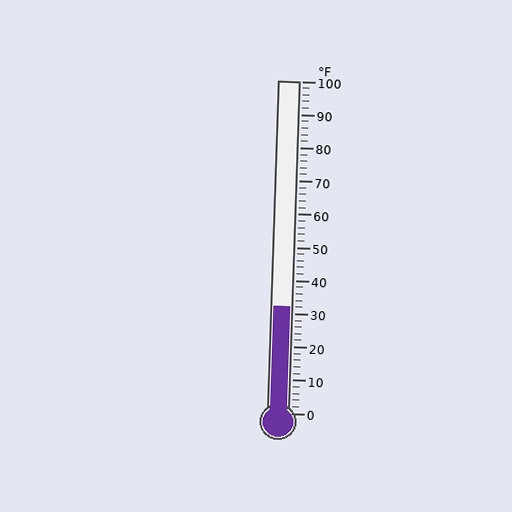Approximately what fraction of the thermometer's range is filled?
The thermometer is filled to approximately 30% of its range.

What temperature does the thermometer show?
The thermometer shows approximately 32°F.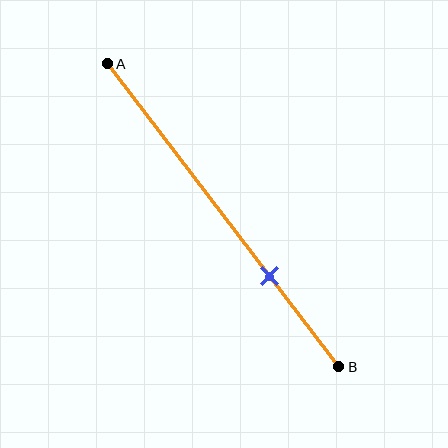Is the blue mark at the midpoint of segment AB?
No, the mark is at about 70% from A, not at the 50% midpoint.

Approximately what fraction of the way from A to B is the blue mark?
The blue mark is approximately 70% of the way from A to B.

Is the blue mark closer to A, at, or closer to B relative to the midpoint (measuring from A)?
The blue mark is closer to point B than the midpoint of segment AB.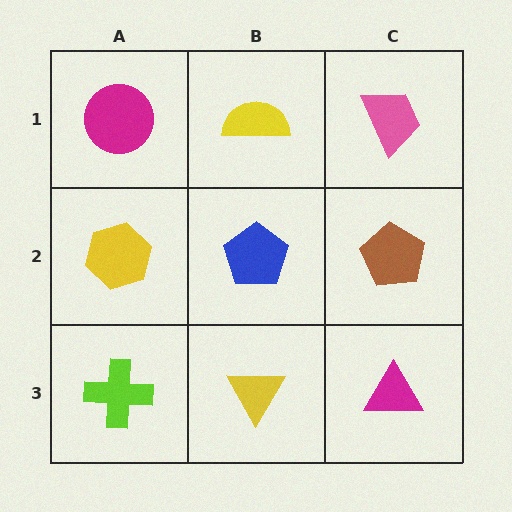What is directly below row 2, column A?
A lime cross.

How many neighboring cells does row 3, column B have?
3.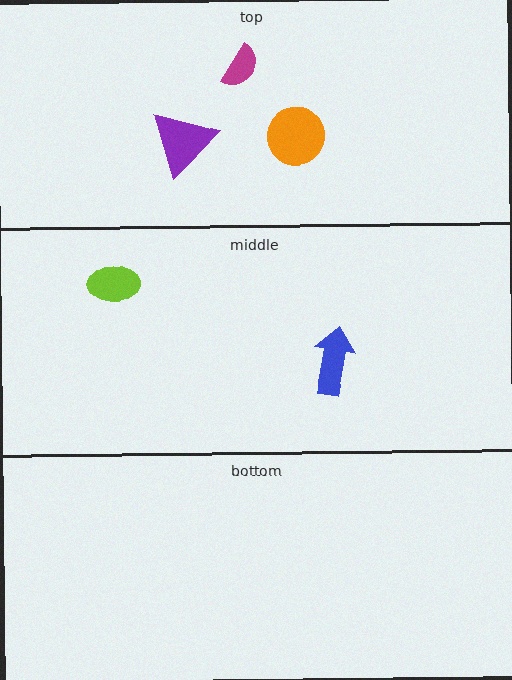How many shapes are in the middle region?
2.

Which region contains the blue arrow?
The middle region.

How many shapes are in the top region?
3.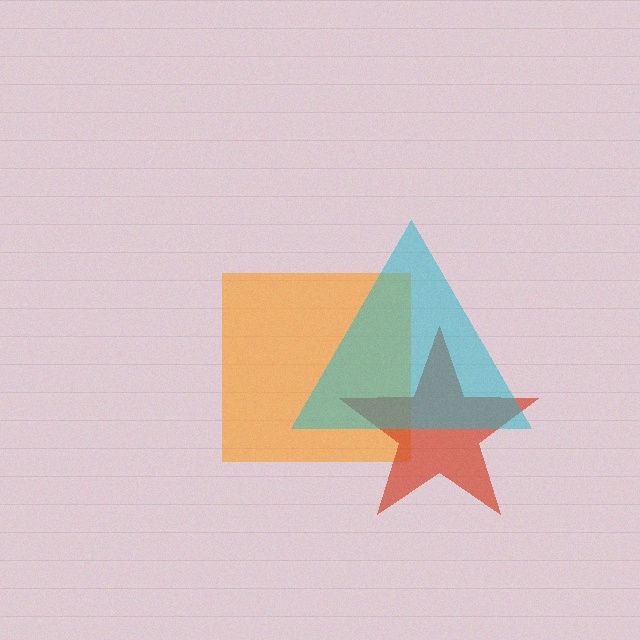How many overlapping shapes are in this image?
There are 3 overlapping shapes in the image.